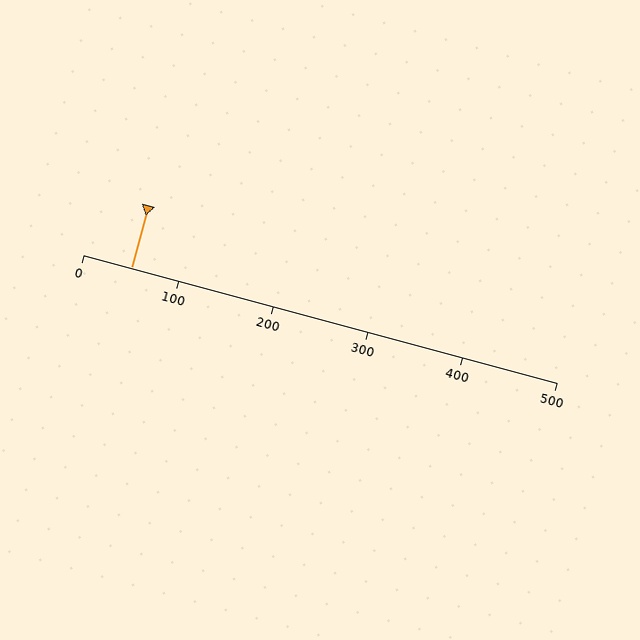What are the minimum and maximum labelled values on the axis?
The axis runs from 0 to 500.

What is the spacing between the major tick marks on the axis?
The major ticks are spaced 100 apart.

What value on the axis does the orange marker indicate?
The marker indicates approximately 50.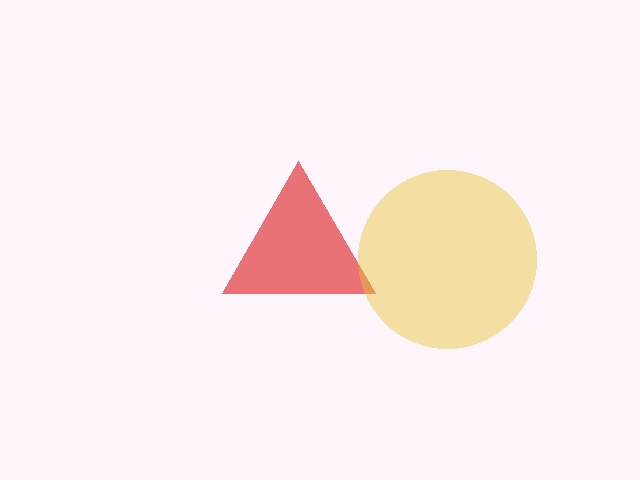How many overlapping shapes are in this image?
There are 2 overlapping shapes in the image.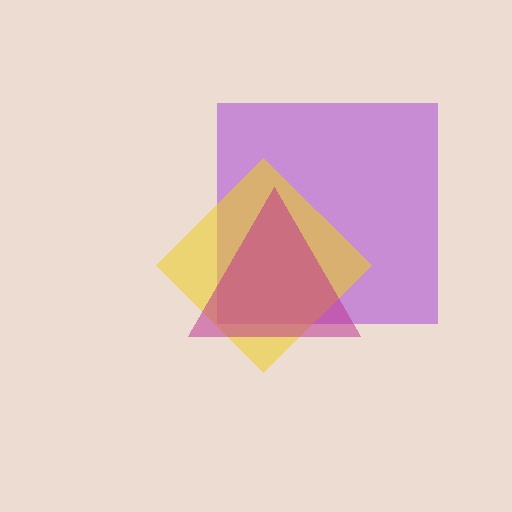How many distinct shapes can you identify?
There are 3 distinct shapes: a purple square, a yellow diamond, a magenta triangle.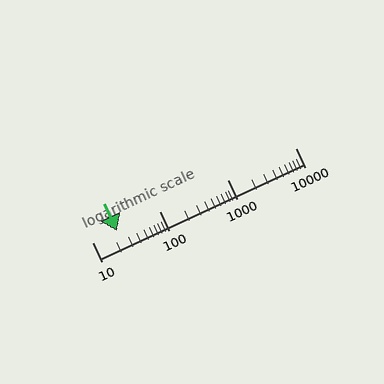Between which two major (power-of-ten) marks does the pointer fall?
The pointer is between 10 and 100.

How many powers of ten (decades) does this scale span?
The scale spans 3 decades, from 10 to 10000.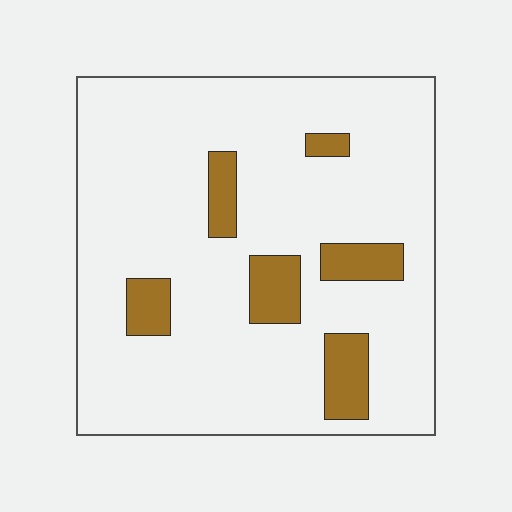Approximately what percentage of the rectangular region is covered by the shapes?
Approximately 15%.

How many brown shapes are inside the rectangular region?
6.